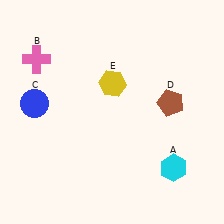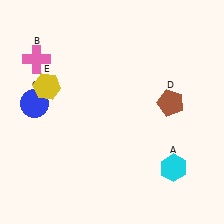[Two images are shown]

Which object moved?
The yellow hexagon (E) moved left.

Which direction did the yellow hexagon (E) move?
The yellow hexagon (E) moved left.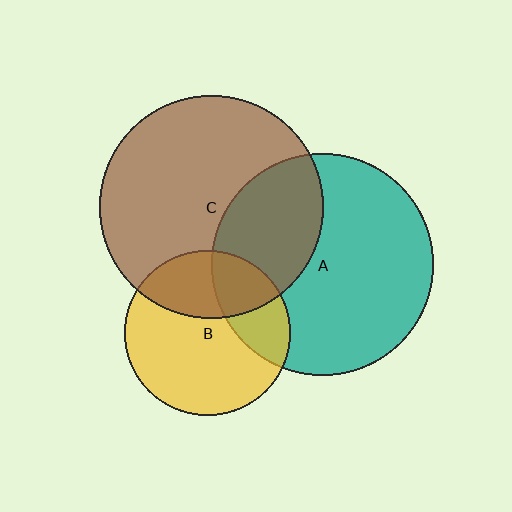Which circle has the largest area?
Circle C (brown).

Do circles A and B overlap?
Yes.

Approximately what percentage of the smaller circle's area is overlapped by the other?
Approximately 25%.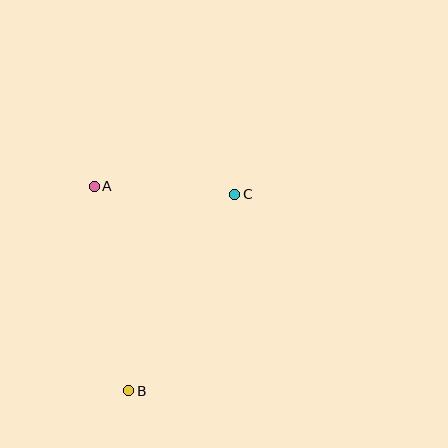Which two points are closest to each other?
Points A and C are closest to each other.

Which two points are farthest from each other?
Points B and C are farthest from each other.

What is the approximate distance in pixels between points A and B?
The distance between A and B is approximately 207 pixels.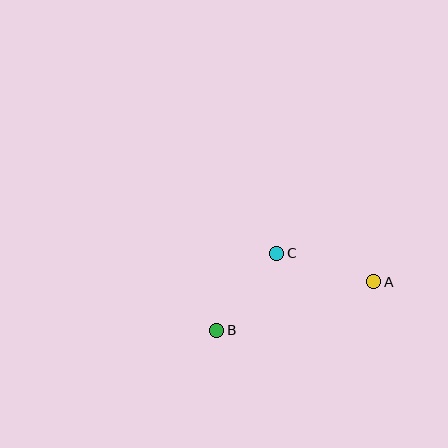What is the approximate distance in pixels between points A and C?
The distance between A and C is approximately 101 pixels.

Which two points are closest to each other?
Points B and C are closest to each other.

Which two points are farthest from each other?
Points A and B are farthest from each other.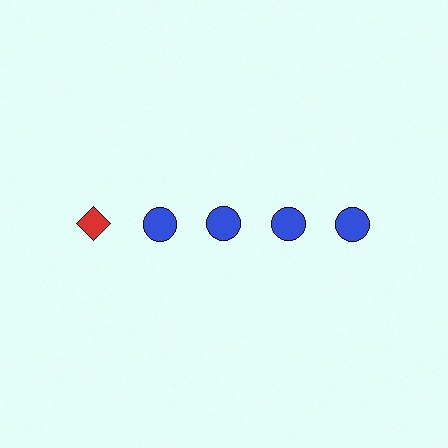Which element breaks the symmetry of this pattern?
The red diamond in the top row, leftmost column breaks the symmetry. All other shapes are blue circles.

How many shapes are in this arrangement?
There are 5 shapes arranged in a grid pattern.